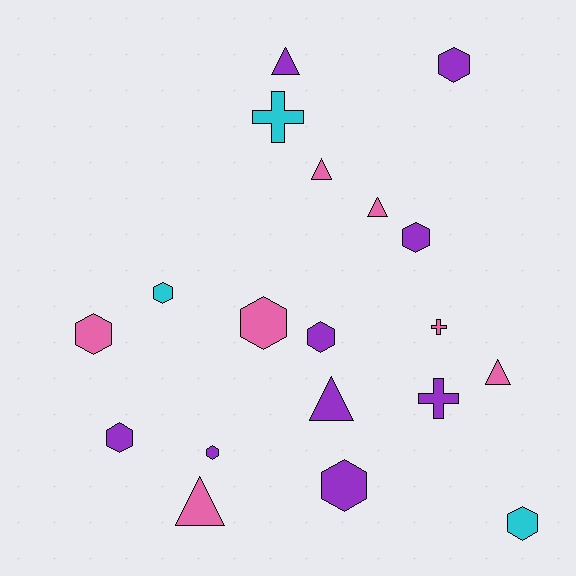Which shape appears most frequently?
Hexagon, with 10 objects.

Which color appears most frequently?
Purple, with 9 objects.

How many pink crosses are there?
There is 1 pink cross.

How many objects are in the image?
There are 19 objects.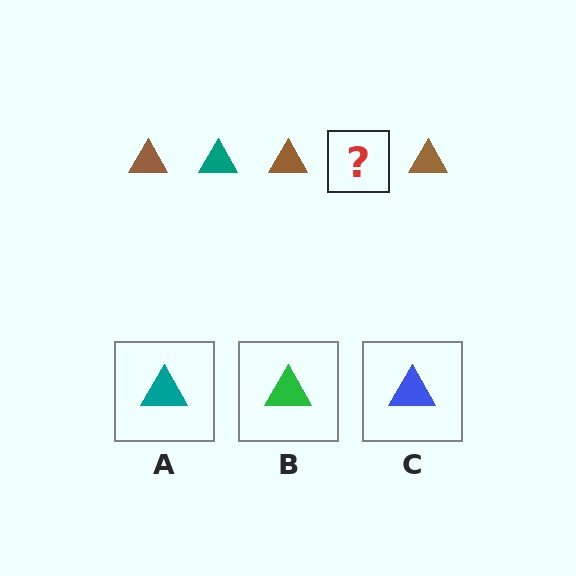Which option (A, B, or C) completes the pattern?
A.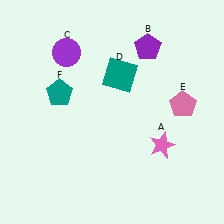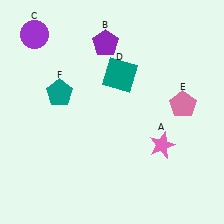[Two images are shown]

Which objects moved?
The objects that moved are: the purple pentagon (B), the purple circle (C).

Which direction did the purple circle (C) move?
The purple circle (C) moved left.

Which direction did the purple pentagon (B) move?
The purple pentagon (B) moved left.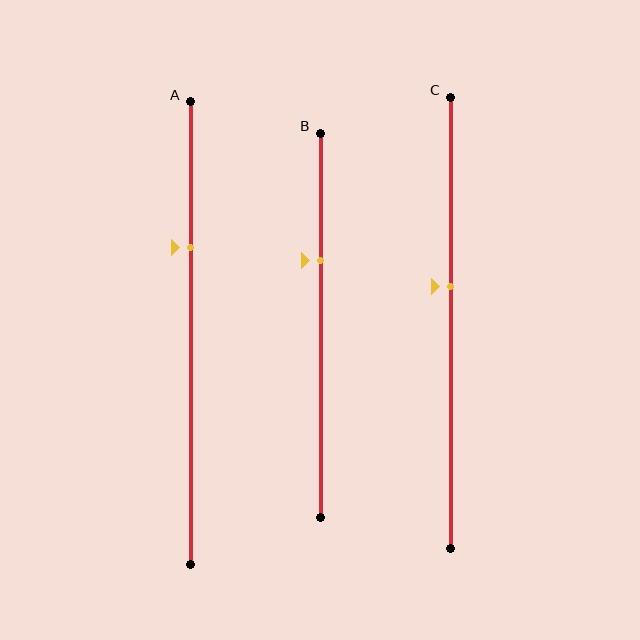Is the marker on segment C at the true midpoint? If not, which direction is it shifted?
No, the marker on segment C is shifted upward by about 8% of the segment length.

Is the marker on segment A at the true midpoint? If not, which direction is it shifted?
No, the marker on segment A is shifted upward by about 19% of the segment length.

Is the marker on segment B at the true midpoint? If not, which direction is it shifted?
No, the marker on segment B is shifted upward by about 17% of the segment length.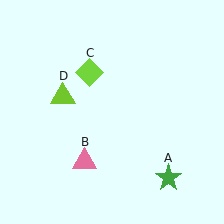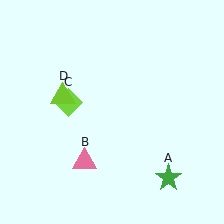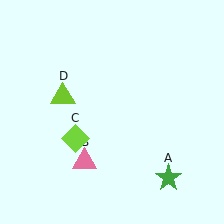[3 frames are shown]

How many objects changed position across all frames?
1 object changed position: lime diamond (object C).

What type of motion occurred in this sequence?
The lime diamond (object C) rotated counterclockwise around the center of the scene.